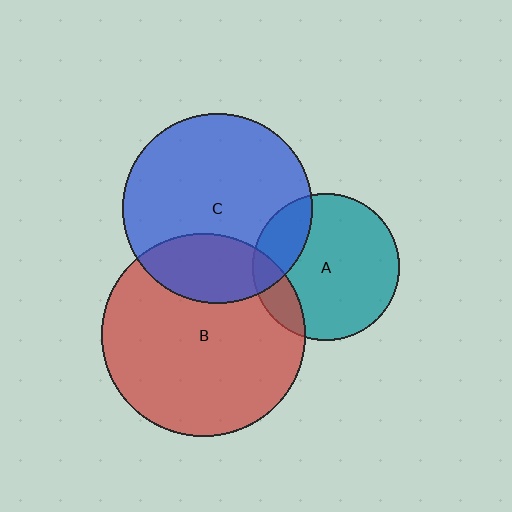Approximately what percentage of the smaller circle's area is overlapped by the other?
Approximately 20%.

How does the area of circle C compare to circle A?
Approximately 1.7 times.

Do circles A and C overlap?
Yes.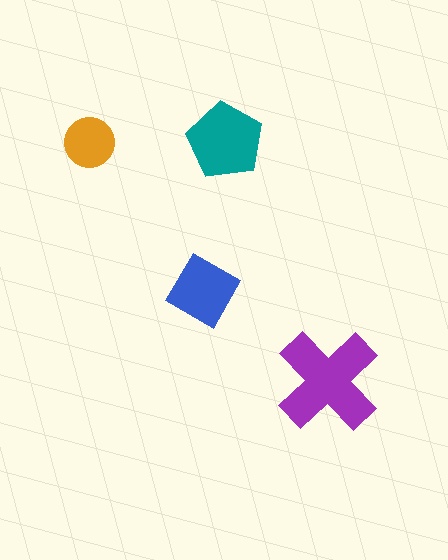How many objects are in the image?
There are 4 objects in the image.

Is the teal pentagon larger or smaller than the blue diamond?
Larger.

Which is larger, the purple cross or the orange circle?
The purple cross.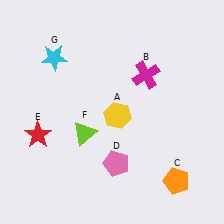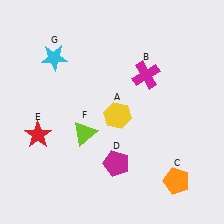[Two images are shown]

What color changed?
The pentagon (D) changed from pink in Image 1 to magenta in Image 2.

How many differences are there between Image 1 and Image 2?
There is 1 difference between the two images.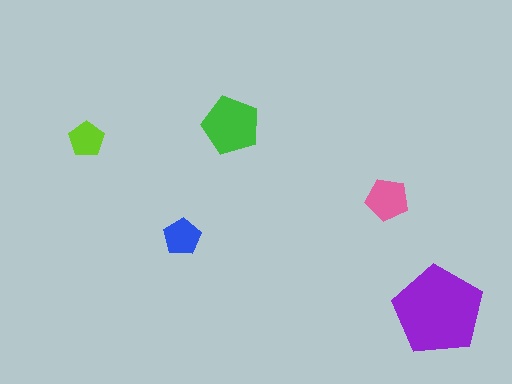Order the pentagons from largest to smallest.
the purple one, the green one, the pink one, the blue one, the lime one.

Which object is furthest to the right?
The purple pentagon is rightmost.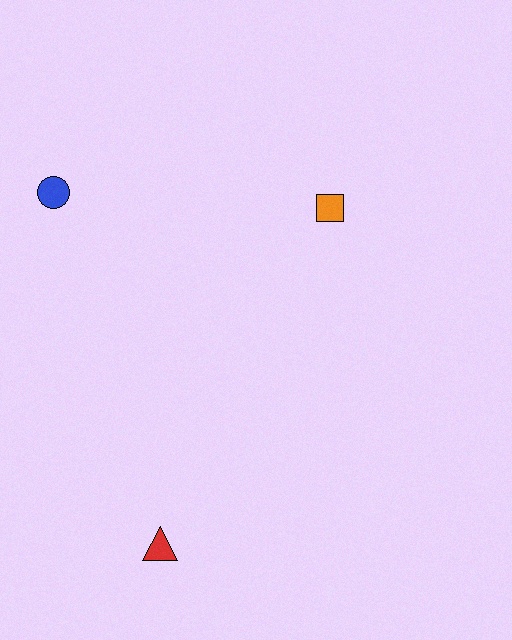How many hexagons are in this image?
There are no hexagons.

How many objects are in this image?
There are 3 objects.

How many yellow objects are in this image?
There are no yellow objects.